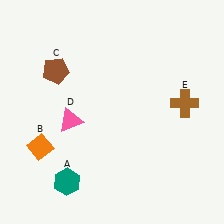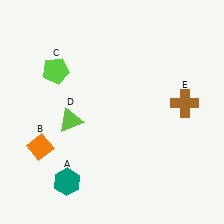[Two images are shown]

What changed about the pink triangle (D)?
In Image 1, D is pink. In Image 2, it changed to lime.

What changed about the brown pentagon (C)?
In Image 1, C is brown. In Image 2, it changed to lime.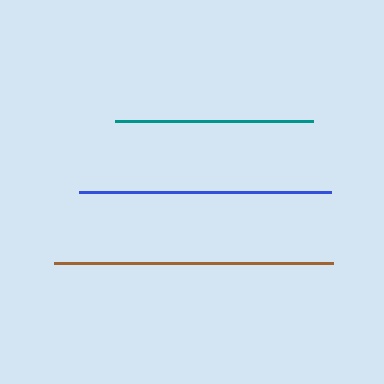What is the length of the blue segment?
The blue segment is approximately 251 pixels long.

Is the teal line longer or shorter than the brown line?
The brown line is longer than the teal line.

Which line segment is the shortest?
The teal line is the shortest at approximately 197 pixels.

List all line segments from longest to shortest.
From longest to shortest: brown, blue, teal.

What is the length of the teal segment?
The teal segment is approximately 197 pixels long.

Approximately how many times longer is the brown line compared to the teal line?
The brown line is approximately 1.4 times the length of the teal line.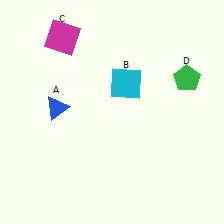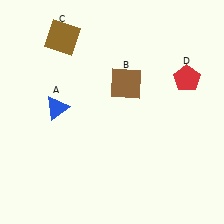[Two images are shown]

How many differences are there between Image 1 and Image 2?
There are 3 differences between the two images.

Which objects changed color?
B changed from cyan to brown. C changed from magenta to brown. D changed from green to red.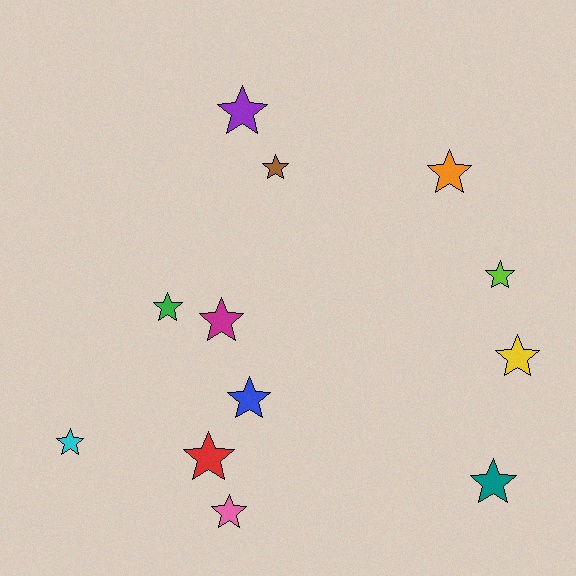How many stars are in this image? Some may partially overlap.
There are 12 stars.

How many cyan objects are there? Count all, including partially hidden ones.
There is 1 cyan object.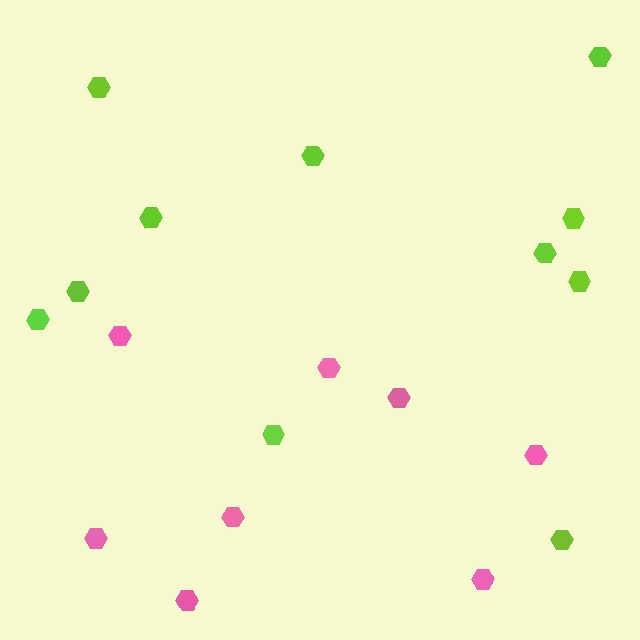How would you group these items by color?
There are 2 groups: one group of lime hexagons (11) and one group of pink hexagons (8).